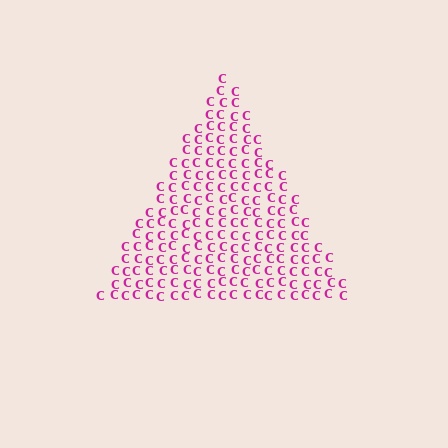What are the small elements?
The small elements are letter C's.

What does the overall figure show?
The overall figure shows a triangle.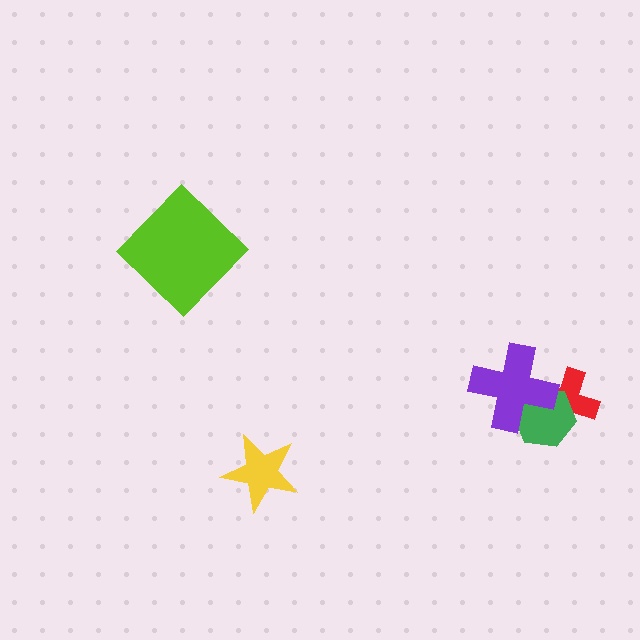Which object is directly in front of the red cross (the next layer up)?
The green hexagon is directly in front of the red cross.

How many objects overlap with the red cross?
2 objects overlap with the red cross.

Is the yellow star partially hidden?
No, no other shape covers it.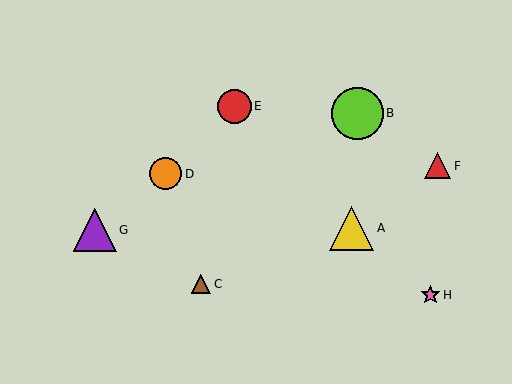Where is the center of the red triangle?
The center of the red triangle is at (437, 166).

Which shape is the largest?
The lime circle (labeled B) is the largest.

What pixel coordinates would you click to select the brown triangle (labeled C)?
Click at (201, 284) to select the brown triangle C.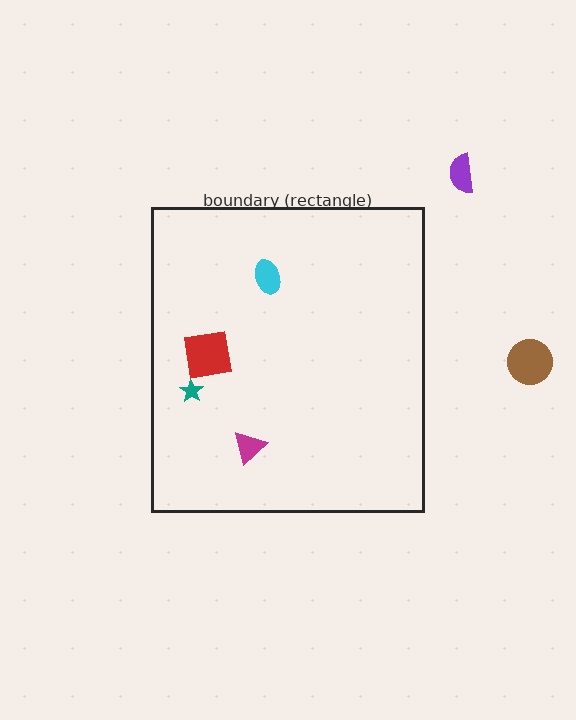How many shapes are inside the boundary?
4 inside, 2 outside.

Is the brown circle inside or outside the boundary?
Outside.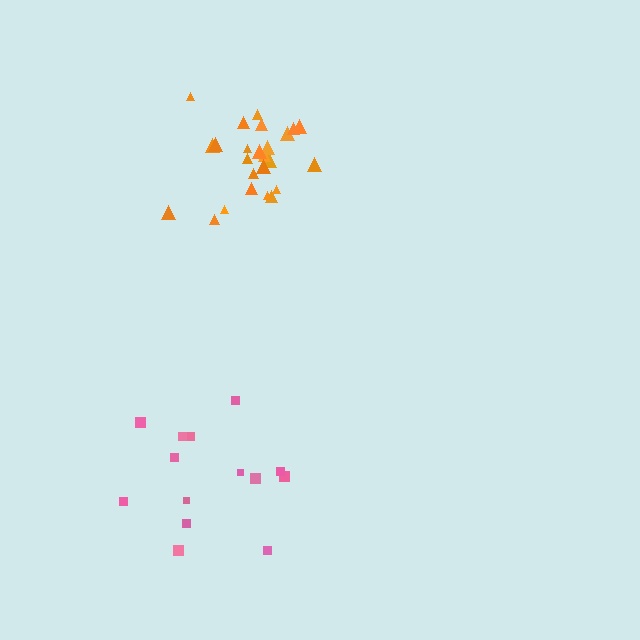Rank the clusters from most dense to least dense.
orange, pink.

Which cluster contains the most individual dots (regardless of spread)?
Orange (25).